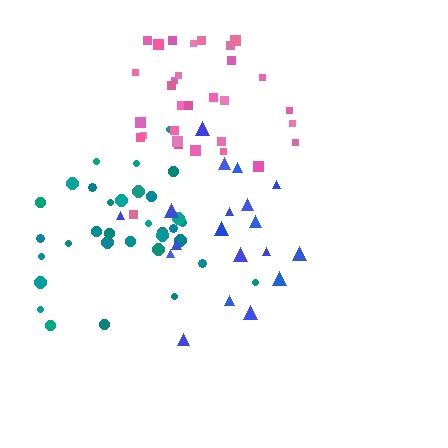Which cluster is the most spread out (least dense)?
Teal.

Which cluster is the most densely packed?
Pink.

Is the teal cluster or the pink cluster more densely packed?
Pink.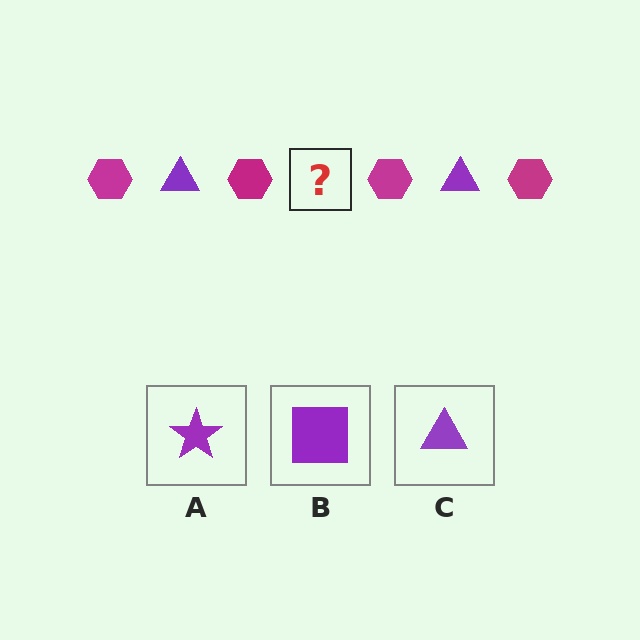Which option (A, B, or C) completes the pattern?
C.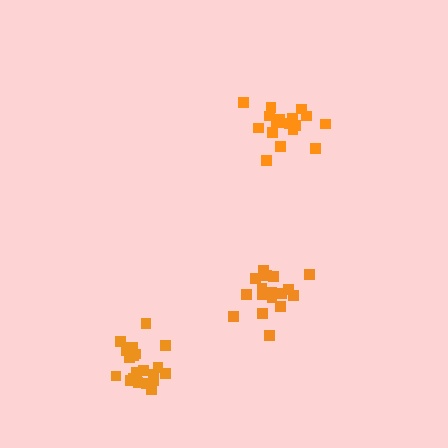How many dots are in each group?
Group 1: 18 dots, Group 2: 21 dots, Group 3: 17 dots (56 total).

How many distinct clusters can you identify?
There are 3 distinct clusters.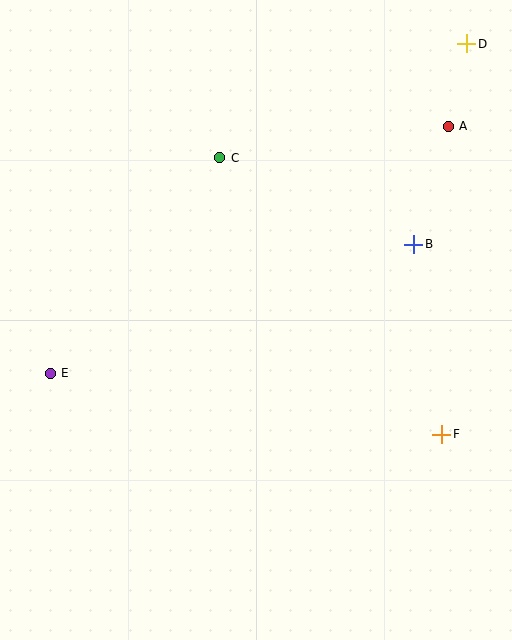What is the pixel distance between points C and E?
The distance between C and E is 274 pixels.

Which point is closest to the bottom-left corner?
Point E is closest to the bottom-left corner.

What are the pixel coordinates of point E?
Point E is at (50, 373).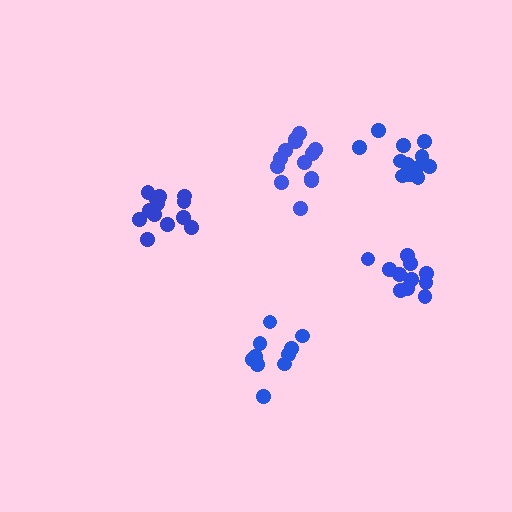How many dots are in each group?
Group 1: 10 dots, Group 2: 11 dots, Group 3: 13 dots, Group 4: 13 dots, Group 5: 13 dots (60 total).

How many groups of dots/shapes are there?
There are 5 groups.